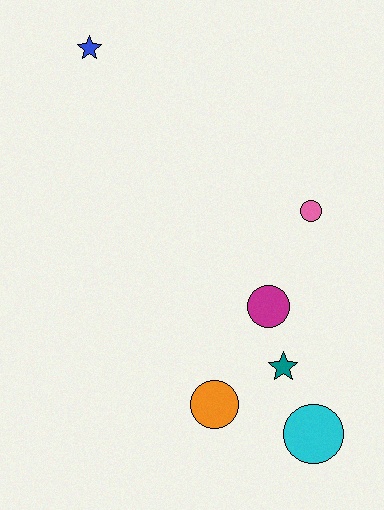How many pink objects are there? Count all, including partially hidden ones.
There is 1 pink object.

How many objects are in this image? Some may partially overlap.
There are 6 objects.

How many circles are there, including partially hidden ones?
There are 4 circles.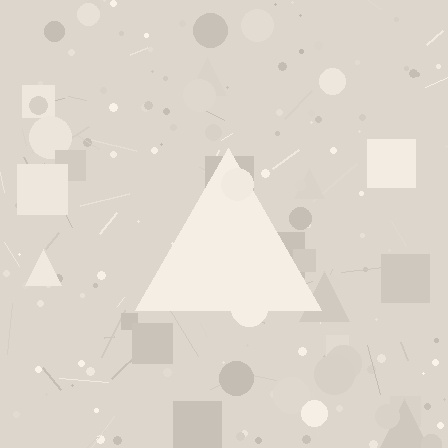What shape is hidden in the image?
A triangle is hidden in the image.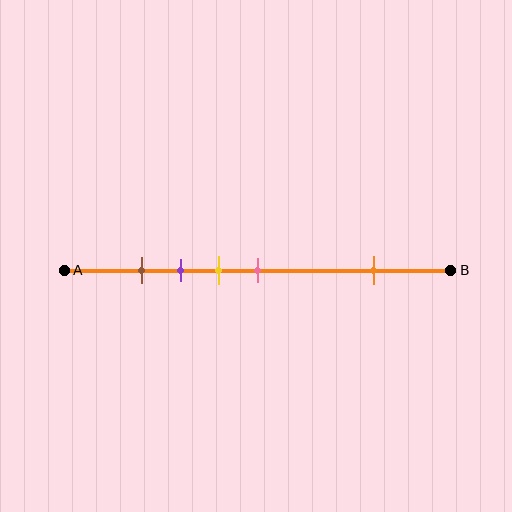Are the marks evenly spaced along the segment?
No, the marks are not evenly spaced.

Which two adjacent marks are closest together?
The brown and purple marks are the closest adjacent pair.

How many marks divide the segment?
There are 5 marks dividing the segment.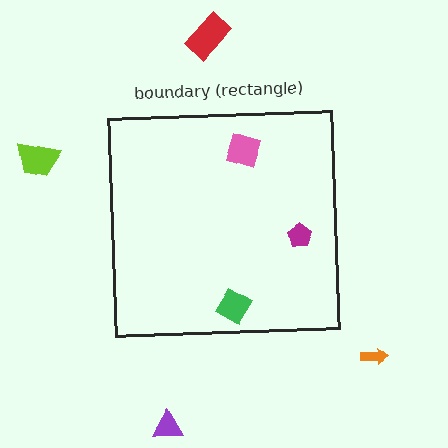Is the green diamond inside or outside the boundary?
Inside.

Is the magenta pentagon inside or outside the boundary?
Inside.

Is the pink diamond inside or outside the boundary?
Inside.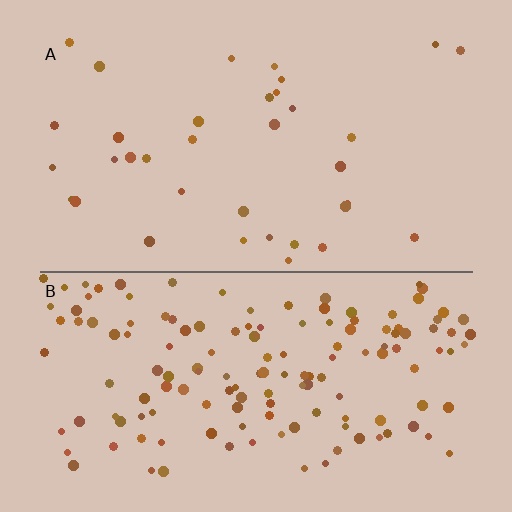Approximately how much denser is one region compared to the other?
Approximately 4.2× — region B over region A.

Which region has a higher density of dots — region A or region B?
B (the bottom).